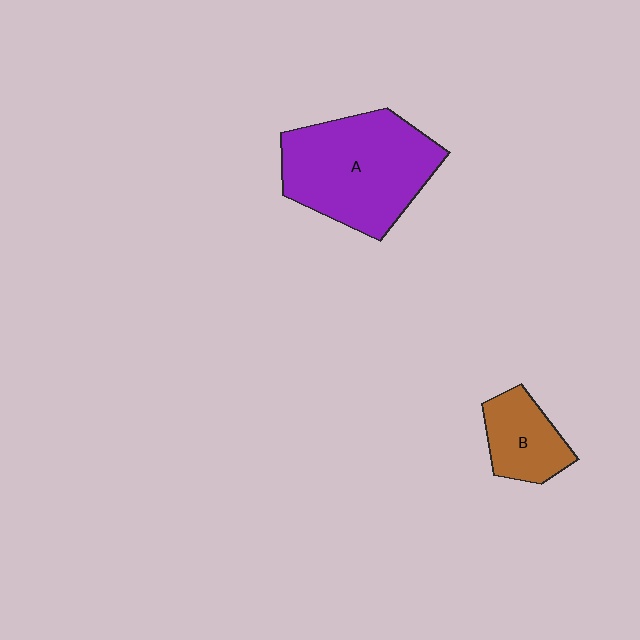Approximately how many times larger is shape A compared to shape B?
Approximately 2.4 times.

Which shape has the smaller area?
Shape B (brown).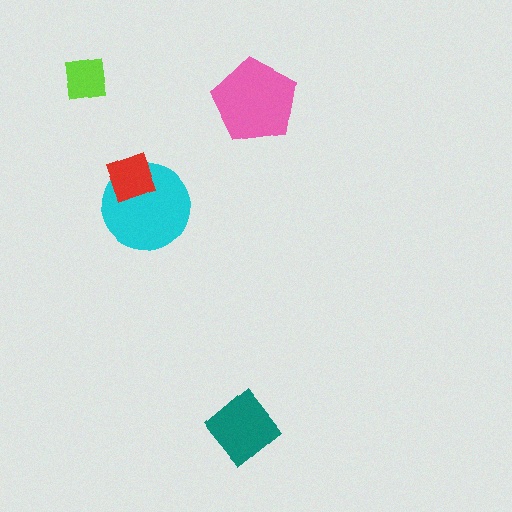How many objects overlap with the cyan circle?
1 object overlaps with the cyan circle.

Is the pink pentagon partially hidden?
No, no other shape covers it.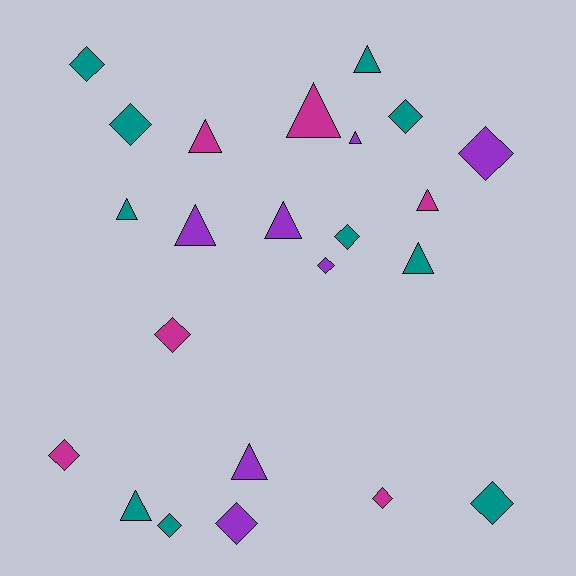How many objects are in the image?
There are 23 objects.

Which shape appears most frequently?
Diamond, with 12 objects.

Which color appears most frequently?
Teal, with 10 objects.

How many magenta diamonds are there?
There are 3 magenta diamonds.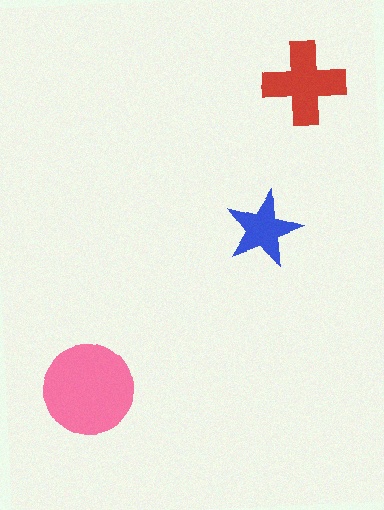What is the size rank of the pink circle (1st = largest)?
1st.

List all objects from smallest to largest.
The blue star, the red cross, the pink circle.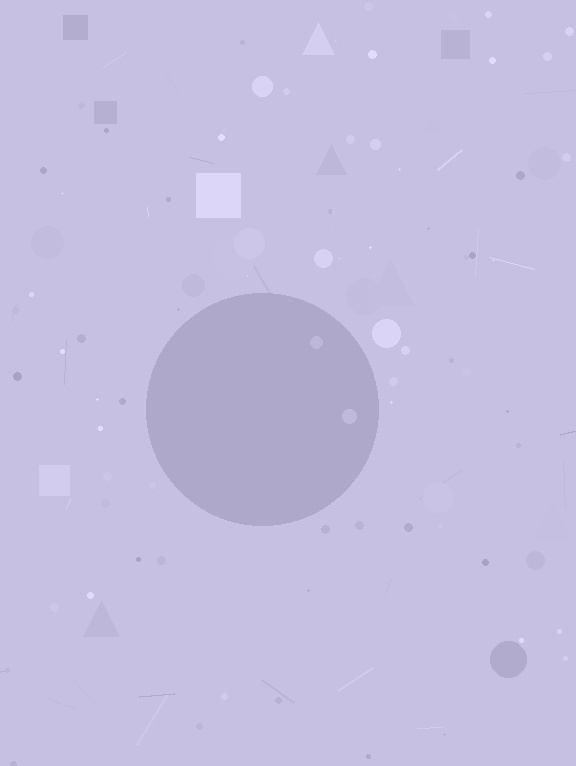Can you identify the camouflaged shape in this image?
The camouflaged shape is a circle.